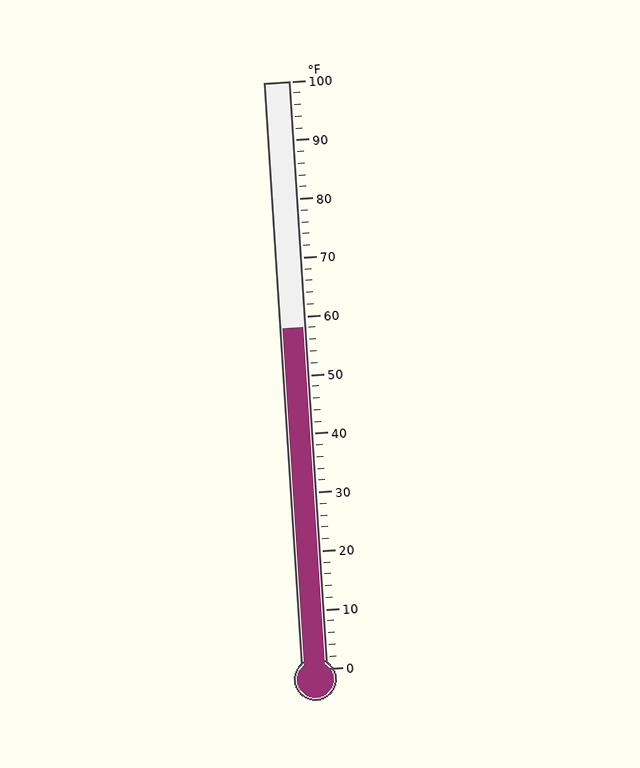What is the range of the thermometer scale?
The thermometer scale ranges from 0°F to 100°F.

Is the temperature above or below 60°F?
The temperature is below 60°F.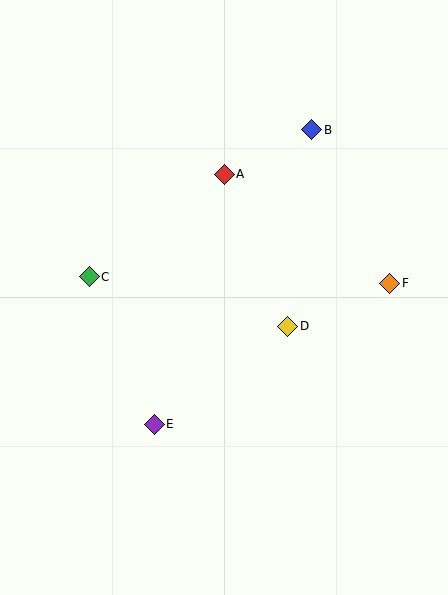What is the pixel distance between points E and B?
The distance between E and B is 334 pixels.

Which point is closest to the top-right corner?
Point B is closest to the top-right corner.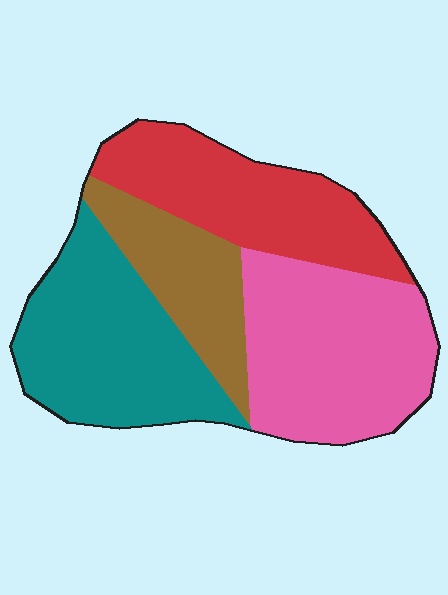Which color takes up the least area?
Brown, at roughly 15%.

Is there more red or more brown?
Red.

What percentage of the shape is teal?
Teal covers 28% of the shape.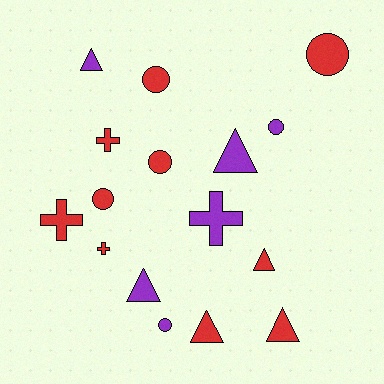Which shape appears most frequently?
Circle, with 6 objects.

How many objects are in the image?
There are 16 objects.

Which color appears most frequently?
Red, with 10 objects.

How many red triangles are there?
There are 3 red triangles.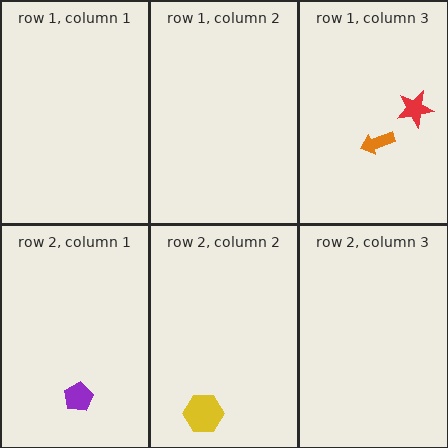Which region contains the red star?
The row 1, column 3 region.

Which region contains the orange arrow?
The row 1, column 3 region.